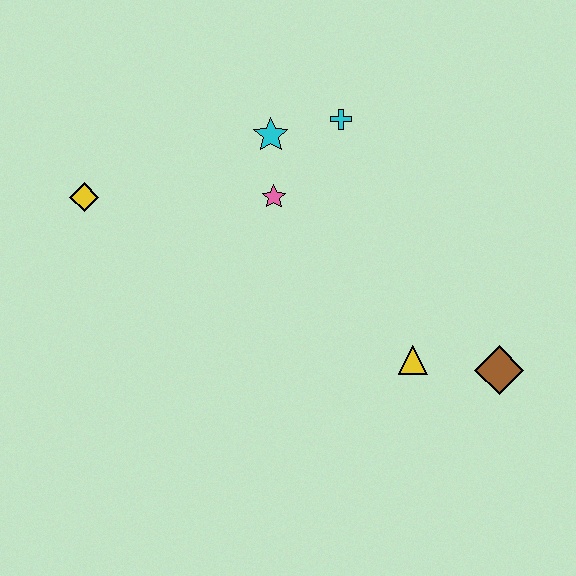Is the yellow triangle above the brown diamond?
Yes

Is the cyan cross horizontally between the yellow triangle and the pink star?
Yes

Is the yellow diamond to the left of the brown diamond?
Yes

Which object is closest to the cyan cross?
The cyan star is closest to the cyan cross.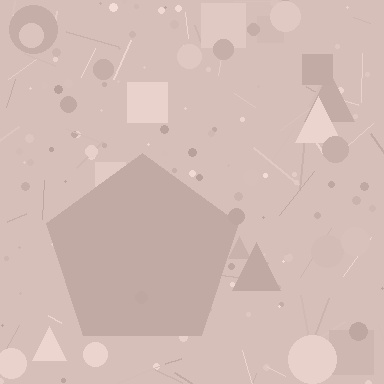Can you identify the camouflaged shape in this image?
The camouflaged shape is a pentagon.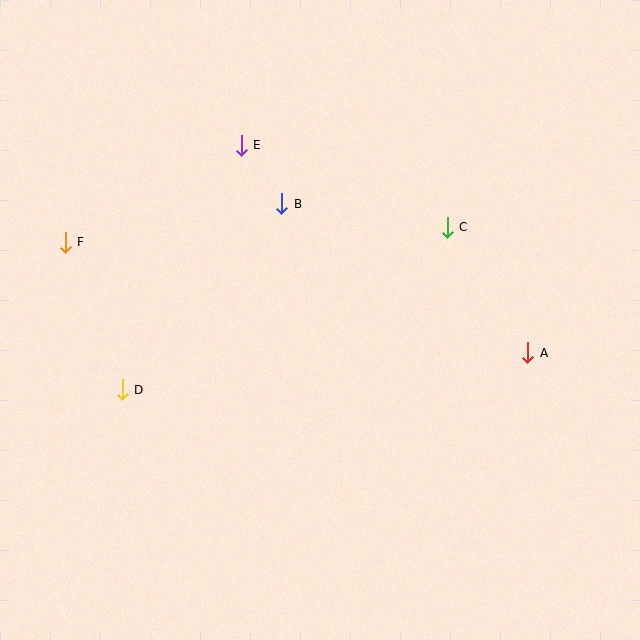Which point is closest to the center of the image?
Point B at (282, 204) is closest to the center.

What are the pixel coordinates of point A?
Point A is at (528, 353).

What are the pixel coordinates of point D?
Point D is at (122, 390).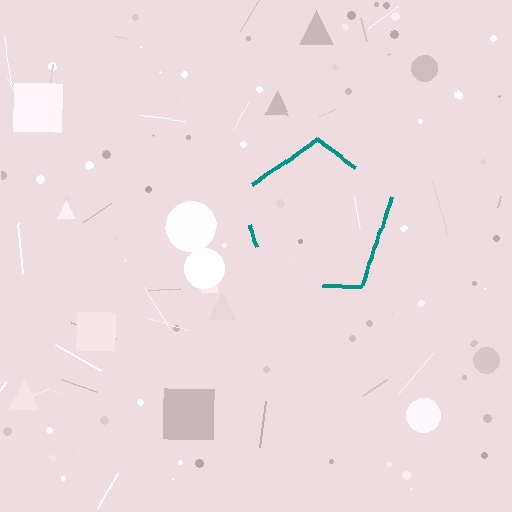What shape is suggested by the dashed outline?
The dashed outline suggests a pentagon.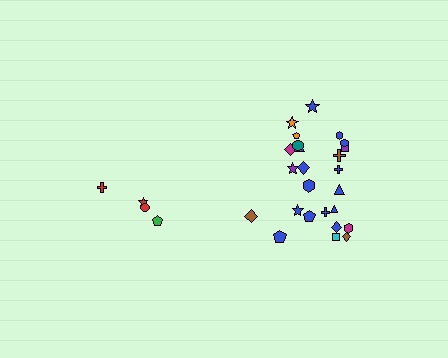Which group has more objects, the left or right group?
The right group.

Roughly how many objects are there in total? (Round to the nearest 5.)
Roughly 30 objects in total.